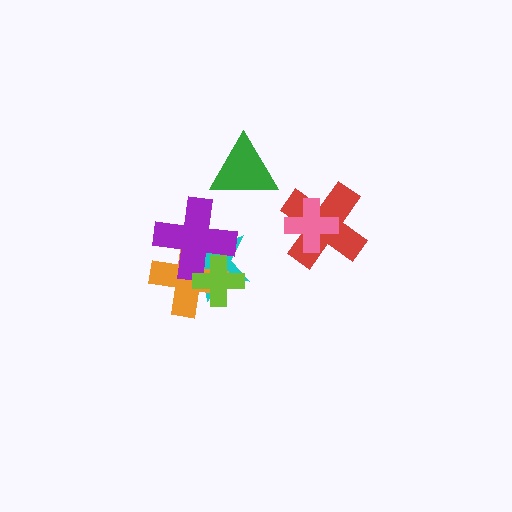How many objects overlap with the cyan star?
3 objects overlap with the cyan star.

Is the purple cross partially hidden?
Yes, it is partially covered by another shape.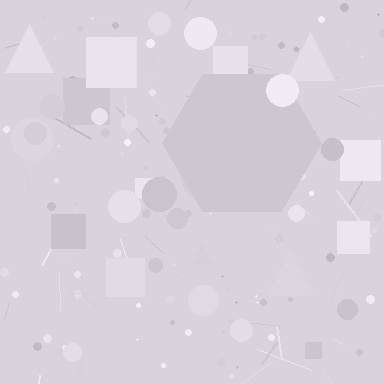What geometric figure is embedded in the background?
A hexagon is embedded in the background.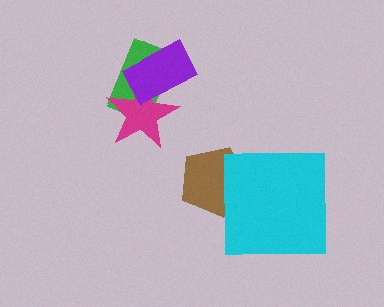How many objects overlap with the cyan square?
1 object overlaps with the cyan square.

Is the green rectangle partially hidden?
Yes, it is partially covered by another shape.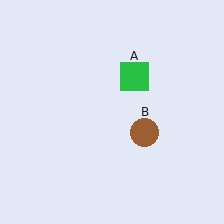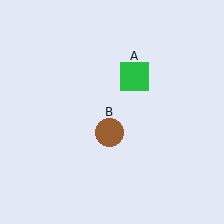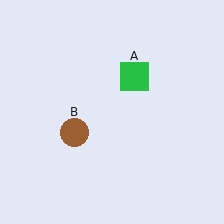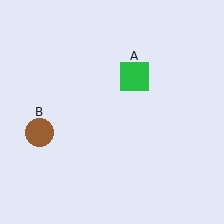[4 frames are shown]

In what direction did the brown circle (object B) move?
The brown circle (object B) moved left.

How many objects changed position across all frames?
1 object changed position: brown circle (object B).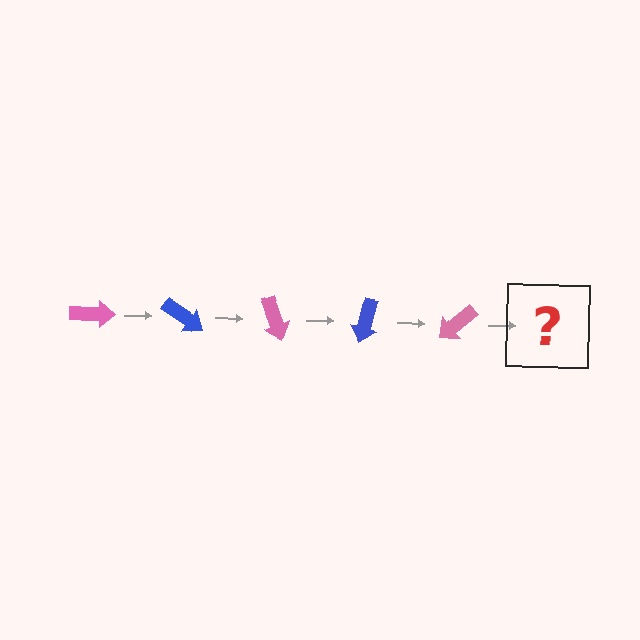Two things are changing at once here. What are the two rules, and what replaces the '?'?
The two rules are that it rotates 35 degrees each step and the color cycles through pink and blue. The '?' should be a blue arrow, rotated 175 degrees from the start.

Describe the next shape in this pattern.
It should be a blue arrow, rotated 175 degrees from the start.